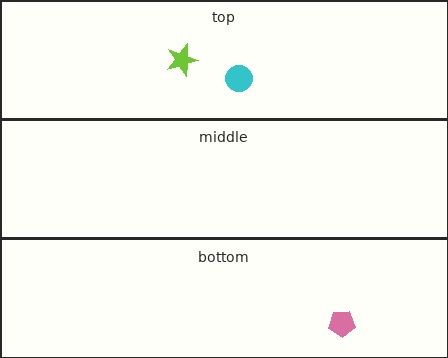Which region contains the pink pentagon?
The bottom region.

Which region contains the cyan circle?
The top region.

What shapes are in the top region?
The cyan circle, the lime star.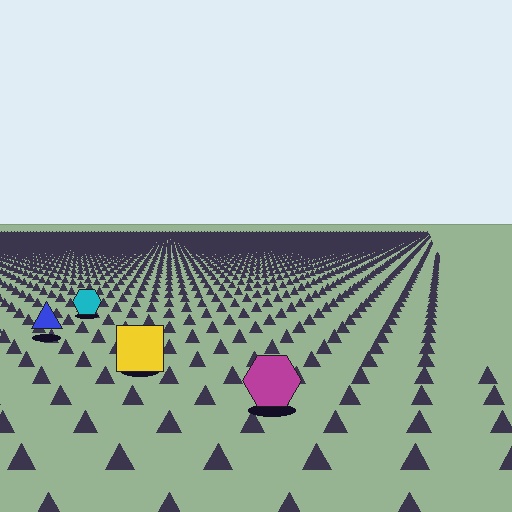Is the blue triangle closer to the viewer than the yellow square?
No. The yellow square is closer — you can tell from the texture gradient: the ground texture is coarser near it.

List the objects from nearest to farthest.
From nearest to farthest: the magenta hexagon, the yellow square, the blue triangle, the cyan hexagon.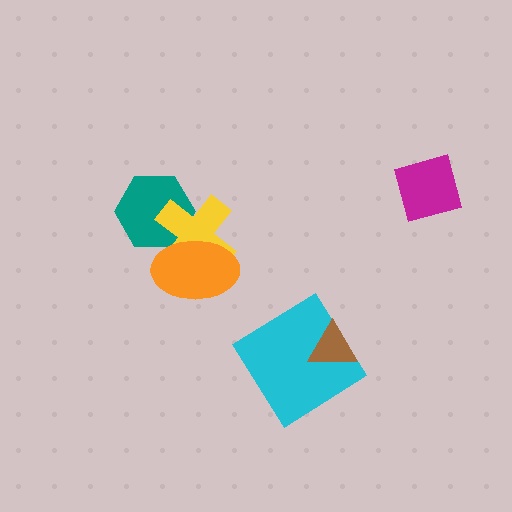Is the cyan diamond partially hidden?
Yes, it is partially covered by another shape.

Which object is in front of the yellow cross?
The orange ellipse is in front of the yellow cross.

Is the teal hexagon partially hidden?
Yes, it is partially covered by another shape.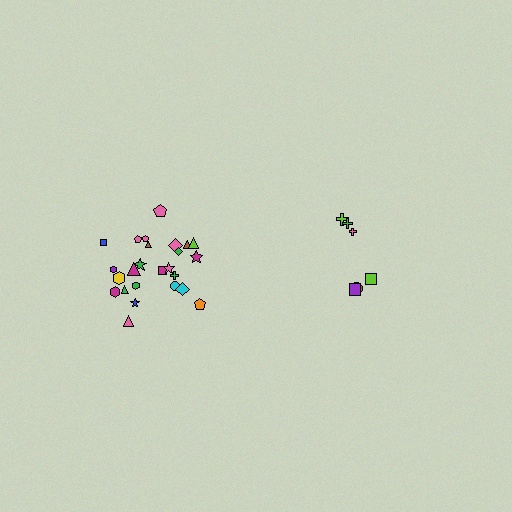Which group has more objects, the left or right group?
The left group.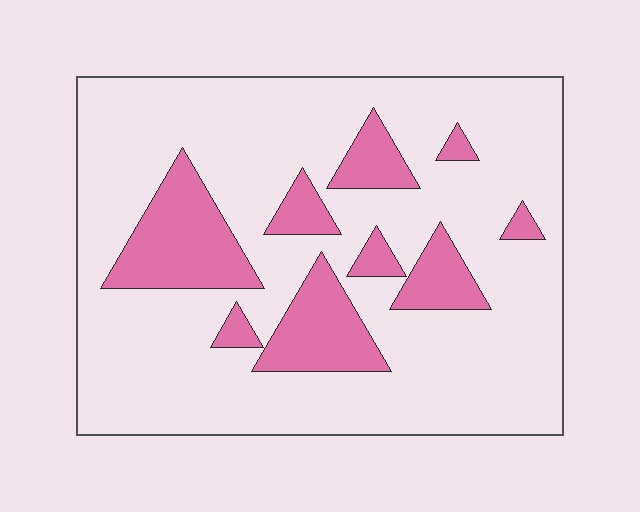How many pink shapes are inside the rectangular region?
9.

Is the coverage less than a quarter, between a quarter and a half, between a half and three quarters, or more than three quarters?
Less than a quarter.